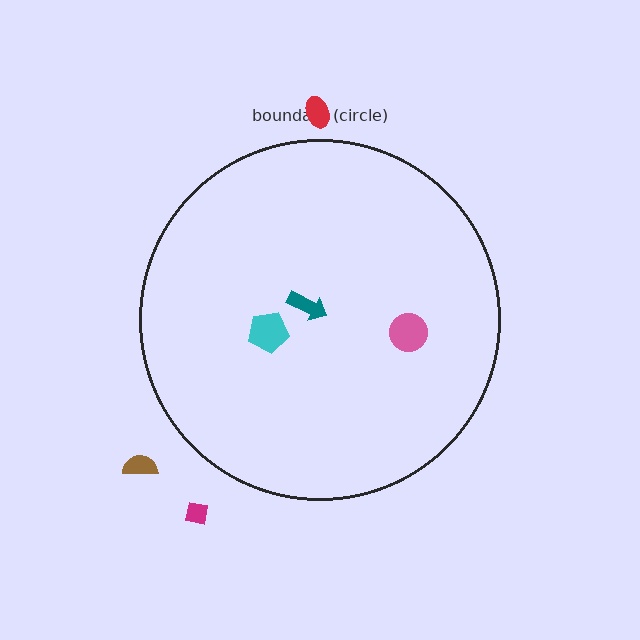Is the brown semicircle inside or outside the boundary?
Outside.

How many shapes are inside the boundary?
3 inside, 3 outside.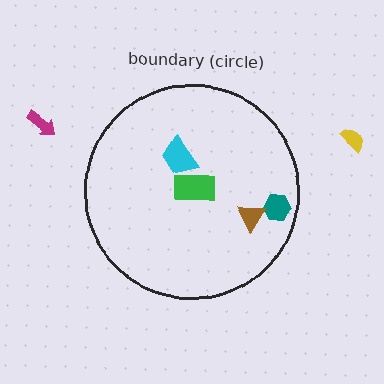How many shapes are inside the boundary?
4 inside, 2 outside.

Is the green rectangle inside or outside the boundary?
Inside.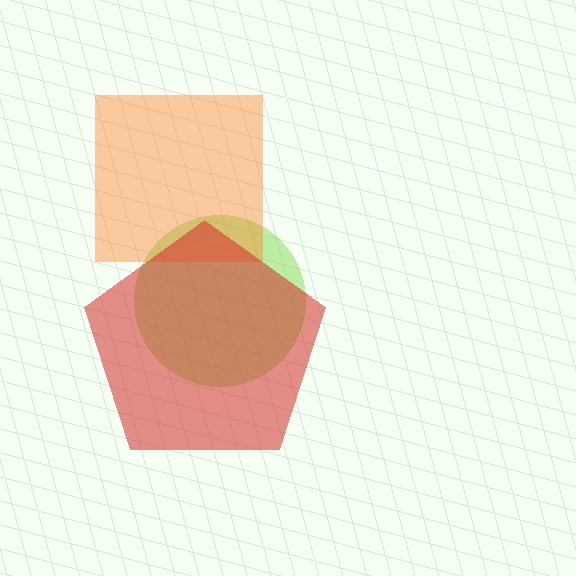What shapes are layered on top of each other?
The layered shapes are: a lime circle, an orange square, a red pentagon.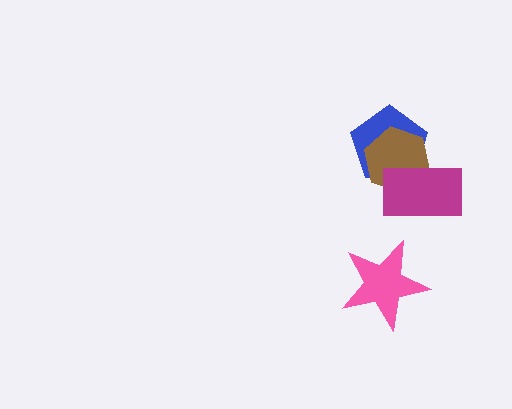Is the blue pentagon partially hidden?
Yes, it is partially covered by another shape.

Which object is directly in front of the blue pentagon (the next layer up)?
The brown hexagon is directly in front of the blue pentagon.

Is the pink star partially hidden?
No, no other shape covers it.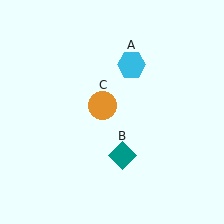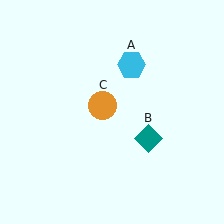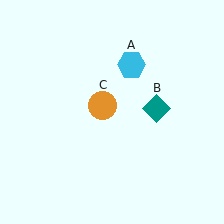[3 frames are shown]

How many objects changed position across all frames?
1 object changed position: teal diamond (object B).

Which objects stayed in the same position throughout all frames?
Cyan hexagon (object A) and orange circle (object C) remained stationary.